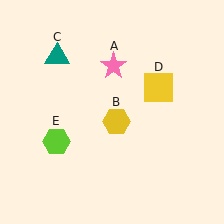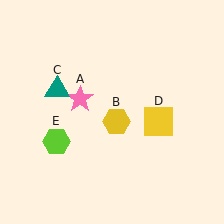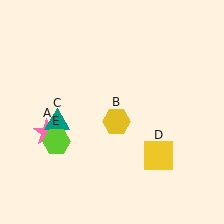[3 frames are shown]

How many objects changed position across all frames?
3 objects changed position: pink star (object A), teal triangle (object C), yellow square (object D).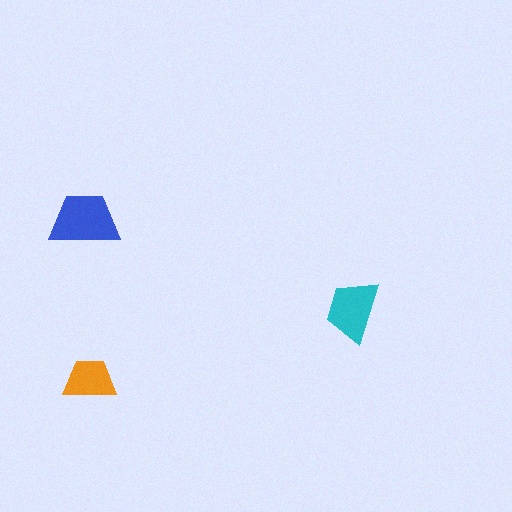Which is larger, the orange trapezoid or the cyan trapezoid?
The cyan one.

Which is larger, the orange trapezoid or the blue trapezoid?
The blue one.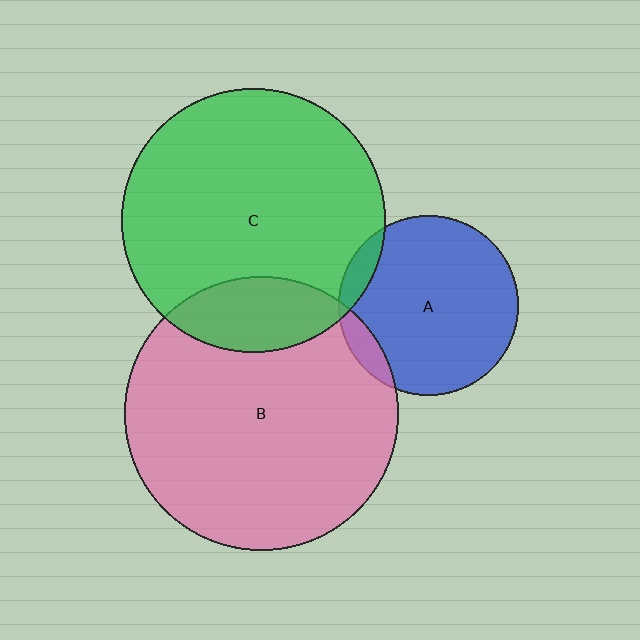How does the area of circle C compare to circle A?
Approximately 2.2 times.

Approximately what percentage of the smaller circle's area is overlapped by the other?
Approximately 5%.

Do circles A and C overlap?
Yes.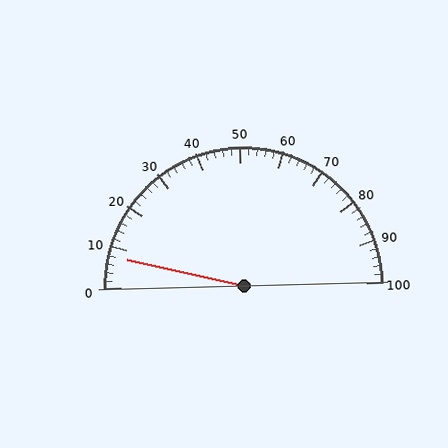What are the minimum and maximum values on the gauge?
The gauge ranges from 0 to 100.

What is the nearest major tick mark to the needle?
The nearest major tick mark is 10.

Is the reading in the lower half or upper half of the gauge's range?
The reading is in the lower half of the range (0 to 100).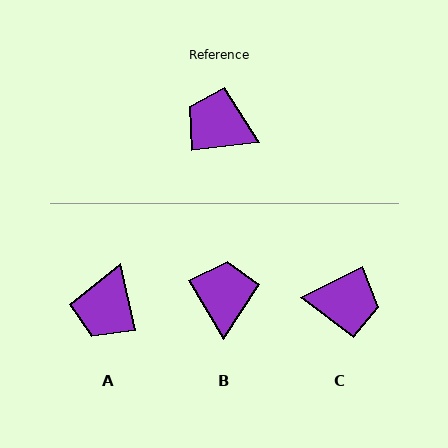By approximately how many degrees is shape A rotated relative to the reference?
Approximately 96 degrees counter-clockwise.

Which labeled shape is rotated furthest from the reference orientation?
C, about 160 degrees away.